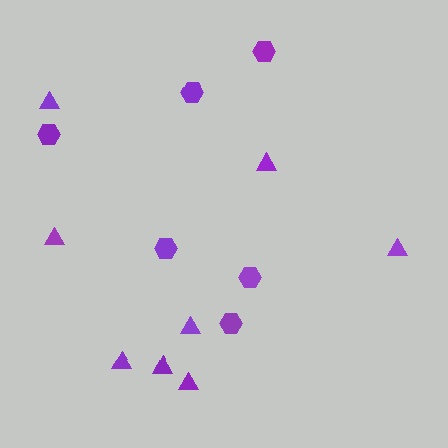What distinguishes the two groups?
There are 2 groups: one group of hexagons (6) and one group of triangles (8).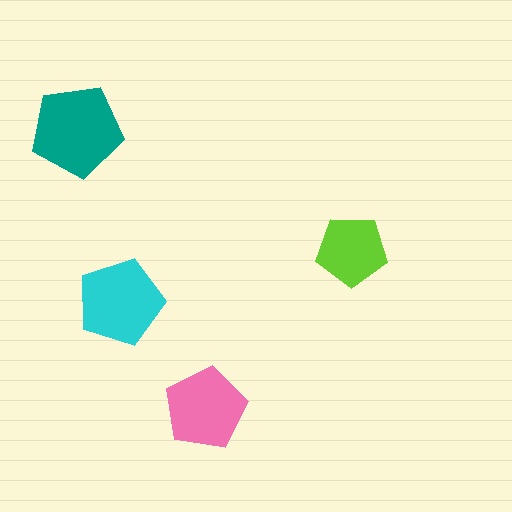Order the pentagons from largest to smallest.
the teal one, the cyan one, the pink one, the lime one.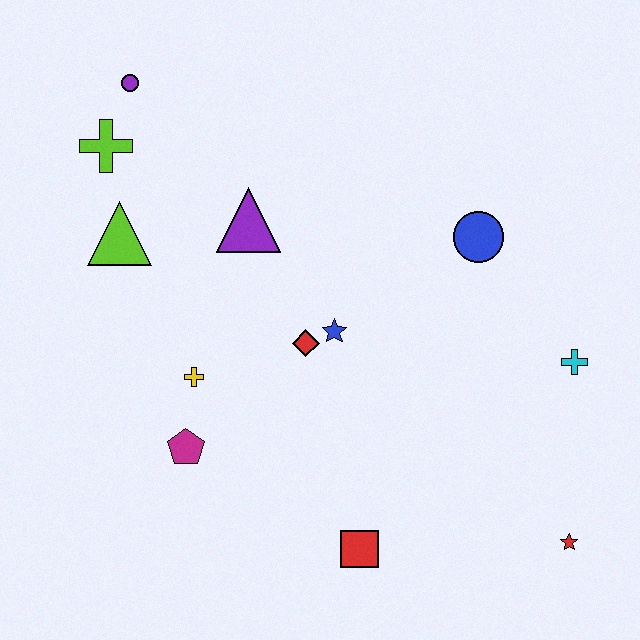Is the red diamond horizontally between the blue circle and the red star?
No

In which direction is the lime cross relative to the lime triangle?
The lime cross is above the lime triangle.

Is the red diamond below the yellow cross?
No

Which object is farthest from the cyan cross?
The purple circle is farthest from the cyan cross.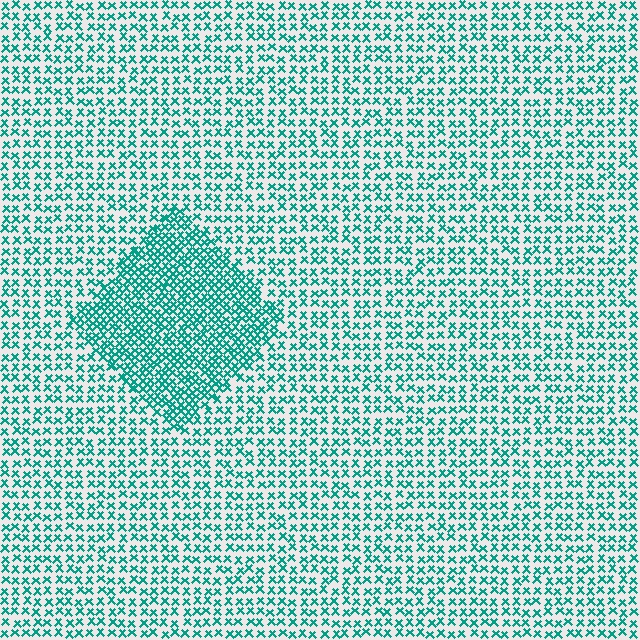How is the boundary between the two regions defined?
The boundary is defined by a change in element density (approximately 1.9x ratio). All elements are the same color, size, and shape.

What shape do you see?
I see a diamond.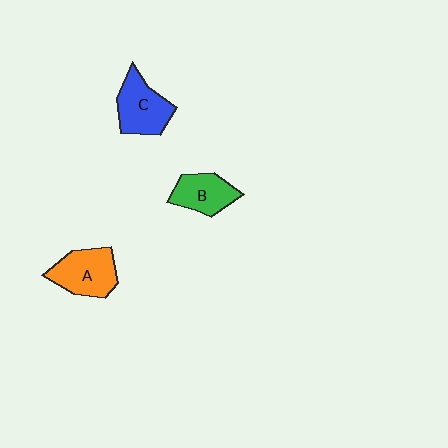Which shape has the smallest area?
Shape B (green).